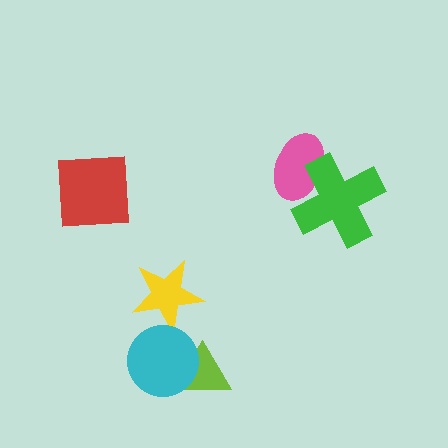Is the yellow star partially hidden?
Yes, it is partially covered by another shape.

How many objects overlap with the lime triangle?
1 object overlaps with the lime triangle.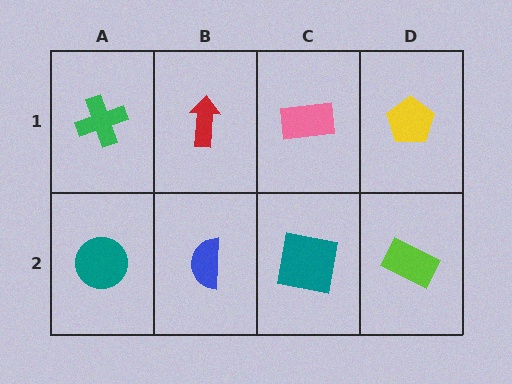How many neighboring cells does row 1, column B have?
3.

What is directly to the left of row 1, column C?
A red arrow.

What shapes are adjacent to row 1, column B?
A blue semicircle (row 2, column B), a green cross (row 1, column A), a pink rectangle (row 1, column C).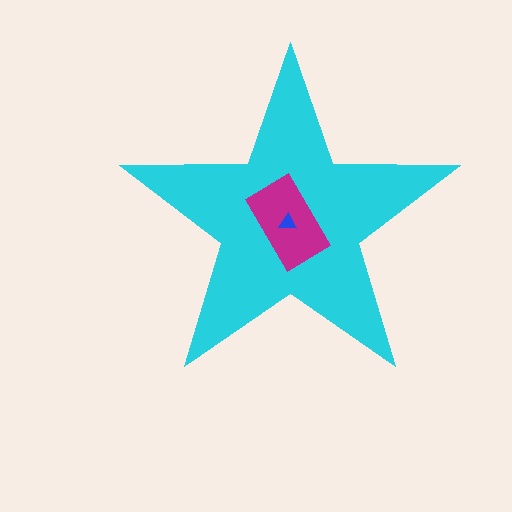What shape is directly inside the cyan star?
The magenta rectangle.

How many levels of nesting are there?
3.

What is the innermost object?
The blue triangle.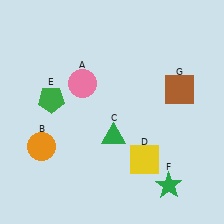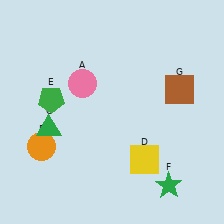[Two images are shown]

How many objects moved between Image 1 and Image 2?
1 object moved between the two images.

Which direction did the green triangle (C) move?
The green triangle (C) moved left.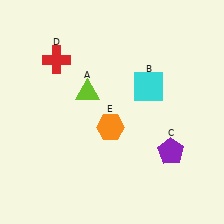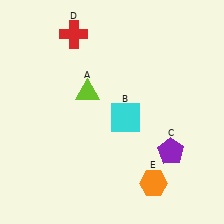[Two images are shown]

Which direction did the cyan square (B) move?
The cyan square (B) moved down.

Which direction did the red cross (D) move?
The red cross (D) moved up.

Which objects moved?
The objects that moved are: the cyan square (B), the red cross (D), the orange hexagon (E).